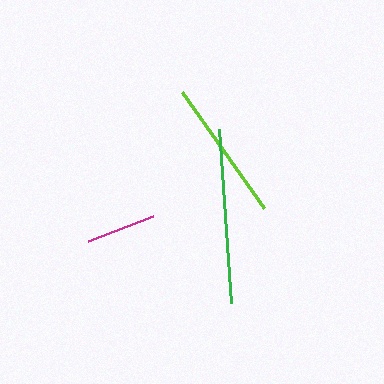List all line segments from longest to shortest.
From longest to shortest: green, lime, magenta.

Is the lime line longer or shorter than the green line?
The green line is longer than the lime line.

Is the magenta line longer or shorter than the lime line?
The lime line is longer than the magenta line.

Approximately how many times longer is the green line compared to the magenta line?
The green line is approximately 2.5 times the length of the magenta line.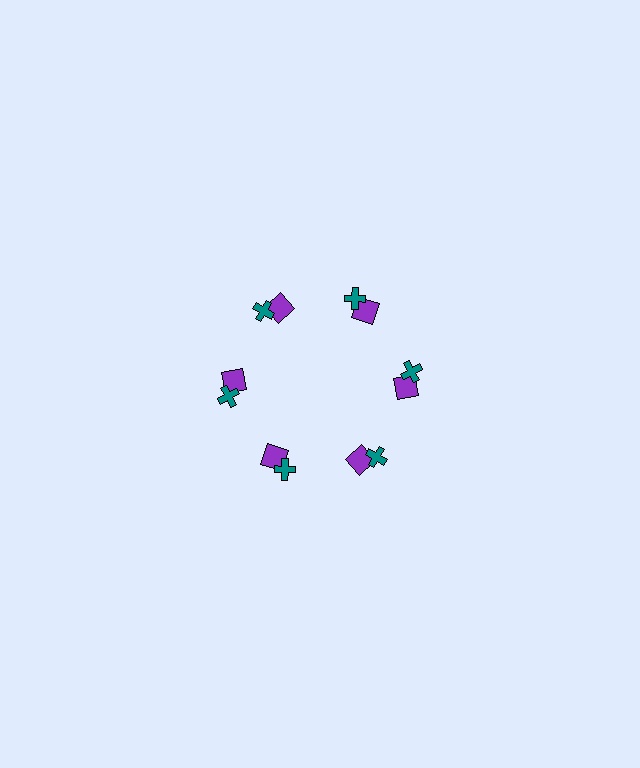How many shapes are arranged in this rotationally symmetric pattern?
There are 12 shapes, arranged in 6 groups of 2.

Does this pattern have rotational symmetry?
Yes, this pattern has 6-fold rotational symmetry. It looks the same after rotating 60 degrees around the center.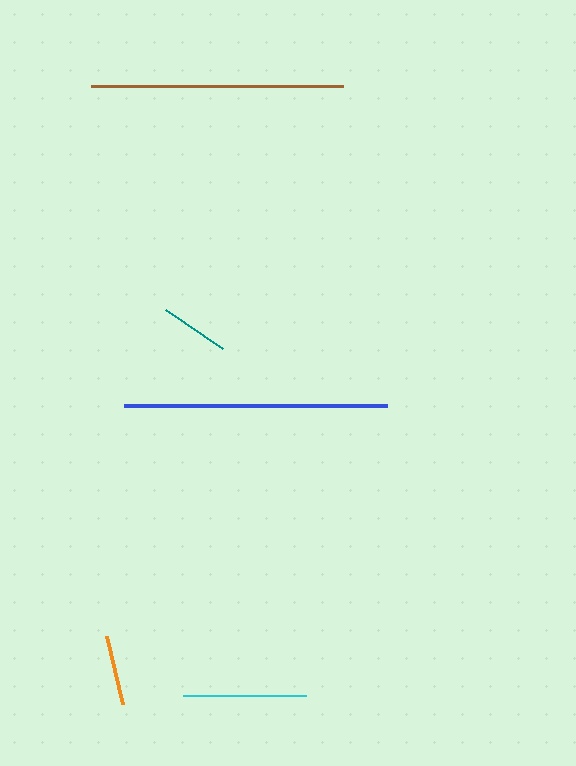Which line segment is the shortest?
The teal line is the shortest at approximately 69 pixels.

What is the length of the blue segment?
The blue segment is approximately 263 pixels long.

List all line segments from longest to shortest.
From longest to shortest: blue, brown, cyan, orange, teal.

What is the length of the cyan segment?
The cyan segment is approximately 124 pixels long.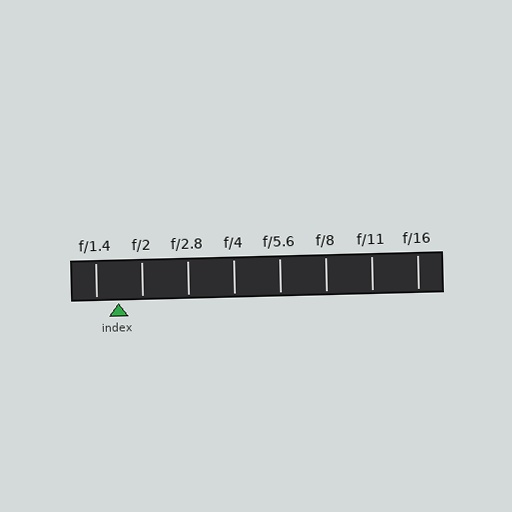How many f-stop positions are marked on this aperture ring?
There are 8 f-stop positions marked.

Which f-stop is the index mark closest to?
The index mark is closest to f/1.4.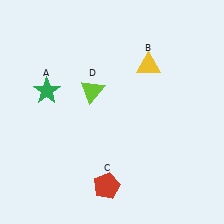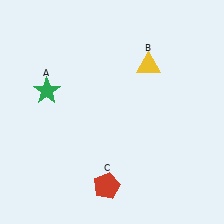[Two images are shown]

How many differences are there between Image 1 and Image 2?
There is 1 difference between the two images.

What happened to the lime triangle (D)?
The lime triangle (D) was removed in Image 2. It was in the top-left area of Image 1.